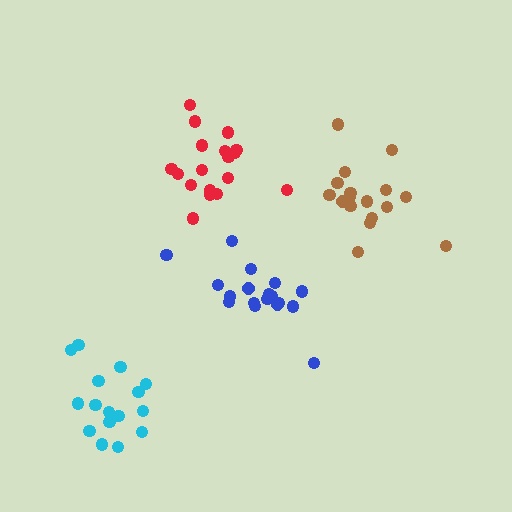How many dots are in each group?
Group 1: 18 dots, Group 2: 17 dots, Group 3: 16 dots, Group 4: 18 dots (69 total).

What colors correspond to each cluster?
The clusters are colored: blue, brown, cyan, red.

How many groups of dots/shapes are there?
There are 4 groups.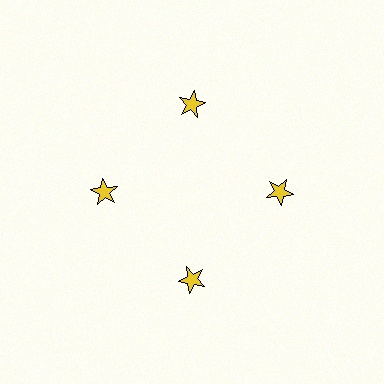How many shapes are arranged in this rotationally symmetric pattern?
There are 4 shapes, arranged in 4 groups of 1.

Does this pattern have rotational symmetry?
Yes, this pattern has 4-fold rotational symmetry. It looks the same after rotating 90 degrees around the center.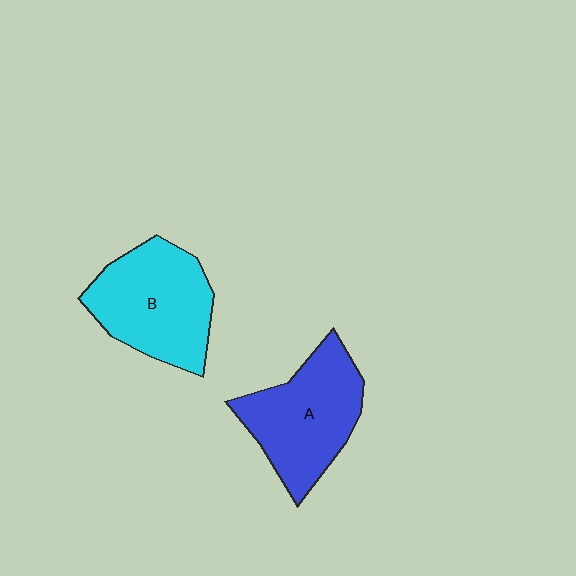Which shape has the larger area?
Shape B (cyan).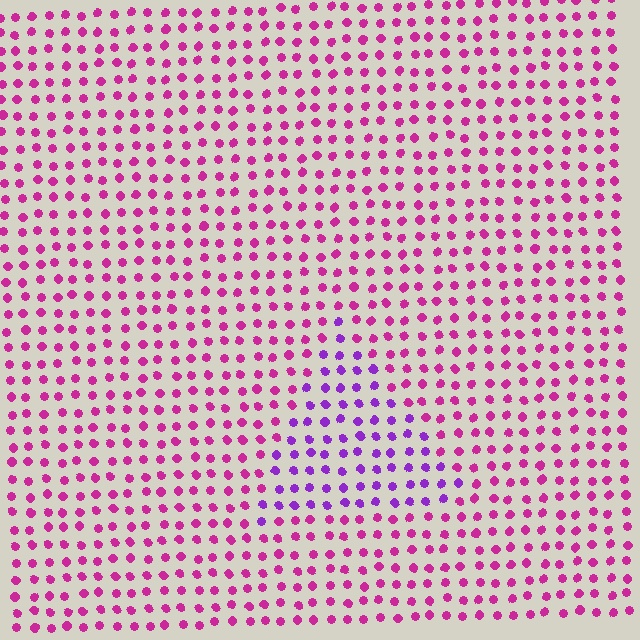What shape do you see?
I see a triangle.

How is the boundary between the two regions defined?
The boundary is defined purely by a slight shift in hue (about 39 degrees). Spacing, size, and orientation are identical on both sides.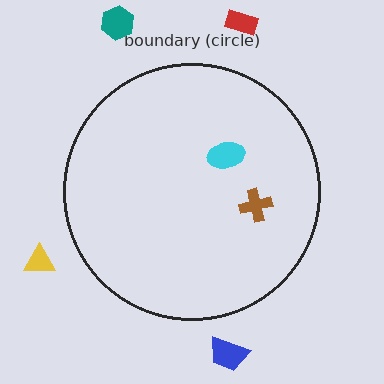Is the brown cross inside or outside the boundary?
Inside.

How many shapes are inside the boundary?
2 inside, 4 outside.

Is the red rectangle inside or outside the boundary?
Outside.